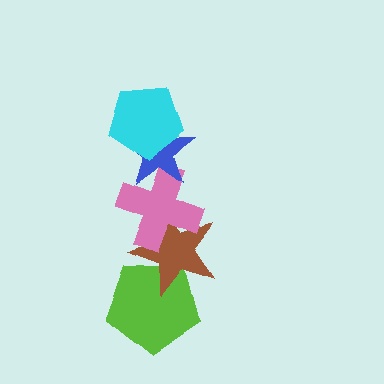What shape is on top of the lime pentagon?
The brown star is on top of the lime pentagon.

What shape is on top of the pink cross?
The blue star is on top of the pink cross.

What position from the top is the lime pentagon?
The lime pentagon is 5th from the top.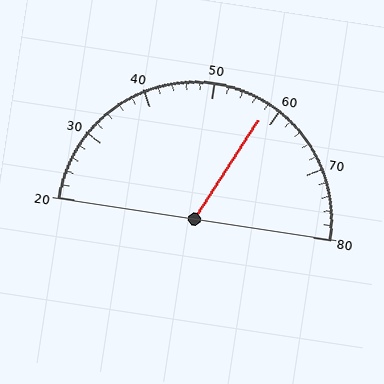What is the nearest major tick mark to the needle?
The nearest major tick mark is 60.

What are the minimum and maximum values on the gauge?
The gauge ranges from 20 to 80.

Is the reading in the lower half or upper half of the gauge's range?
The reading is in the upper half of the range (20 to 80).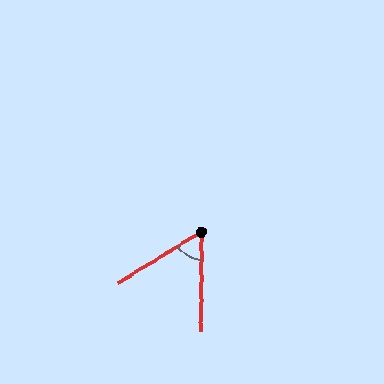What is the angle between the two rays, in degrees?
Approximately 58 degrees.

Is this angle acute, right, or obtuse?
It is acute.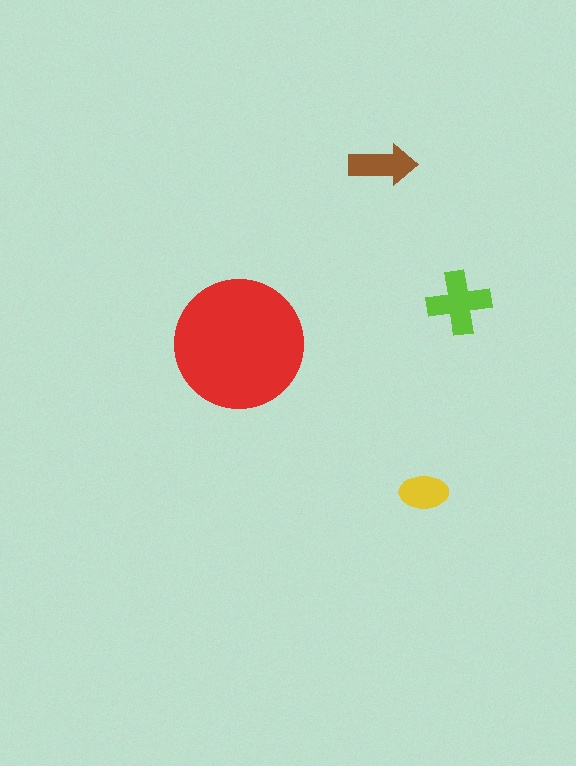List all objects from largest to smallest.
The red circle, the lime cross, the brown arrow, the yellow ellipse.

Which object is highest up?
The brown arrow is topmost.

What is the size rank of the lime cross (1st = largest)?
2nd.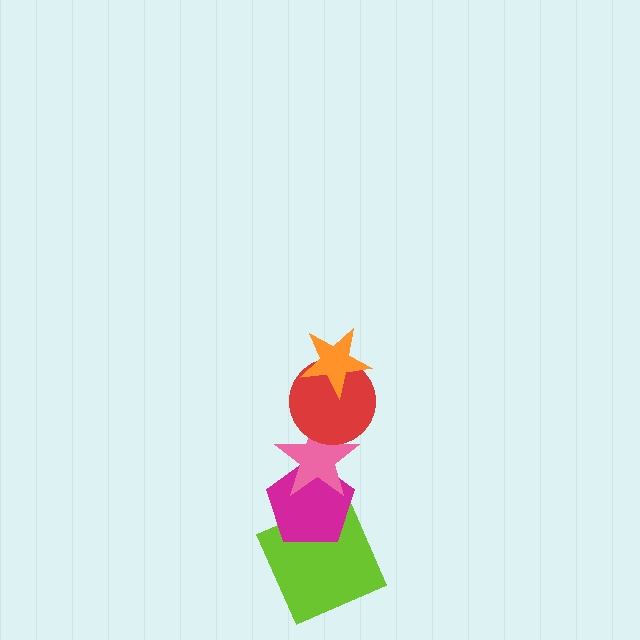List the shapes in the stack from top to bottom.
From top to bottom: the orange star, the red circle, the pink star, the magenta pentagon, the lime square.